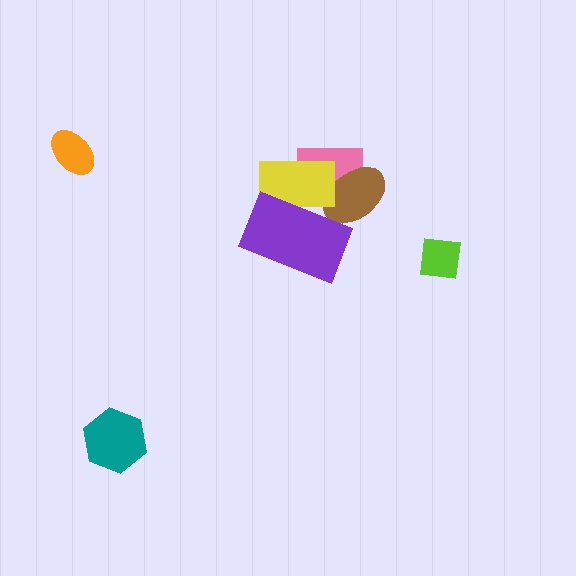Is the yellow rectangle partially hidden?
Yes, it is partially covered by another shape.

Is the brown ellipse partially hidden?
Yes, it is partially covered by another shape.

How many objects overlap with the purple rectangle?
2 objects overlap with the purple rectangle.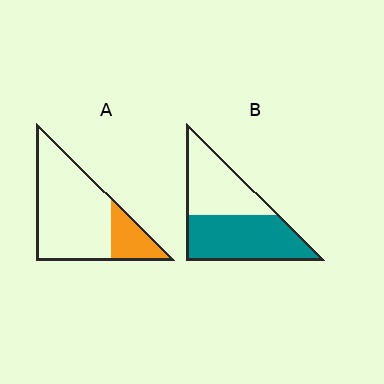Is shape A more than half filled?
No.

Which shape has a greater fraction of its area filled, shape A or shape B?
Shape B.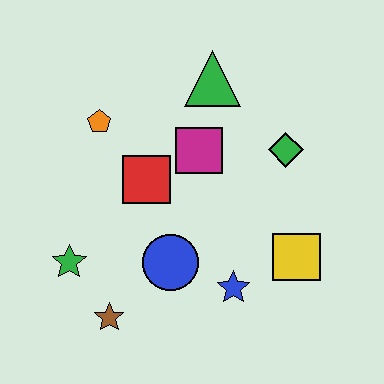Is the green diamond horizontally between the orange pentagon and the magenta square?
No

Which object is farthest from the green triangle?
The brown star is farthest from the green triangle.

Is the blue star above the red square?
No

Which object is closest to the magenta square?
The red square is closest to the magenta square.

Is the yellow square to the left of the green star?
No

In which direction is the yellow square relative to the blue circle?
The yellow square is to the right of the blue circle.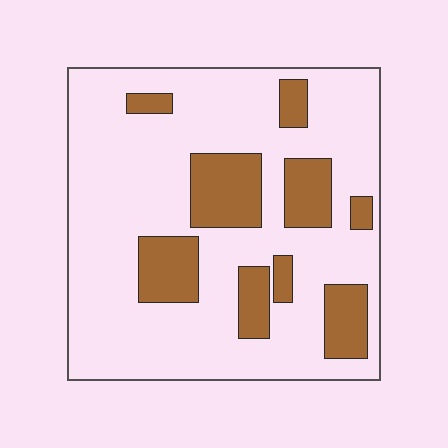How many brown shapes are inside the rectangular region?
9.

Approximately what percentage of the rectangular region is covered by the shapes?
Approximately 25%.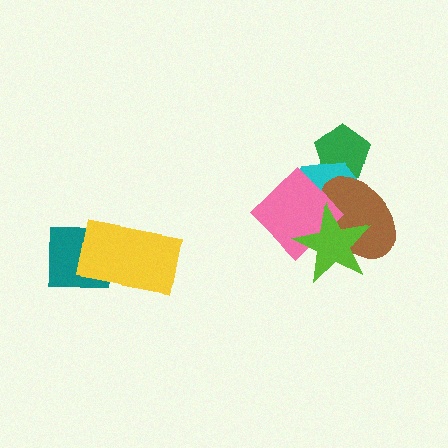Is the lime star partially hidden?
No, no other shape covers it.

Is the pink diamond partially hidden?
Yes, it is partially covered by another shape.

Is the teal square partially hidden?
Yes, it is partially covered by another shape.